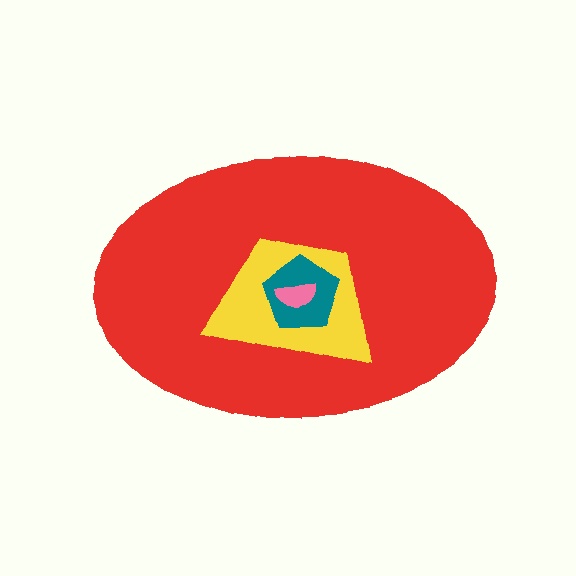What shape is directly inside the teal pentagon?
The pink semicircle.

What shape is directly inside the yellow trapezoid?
The teal pentagon.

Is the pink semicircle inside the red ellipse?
Yes.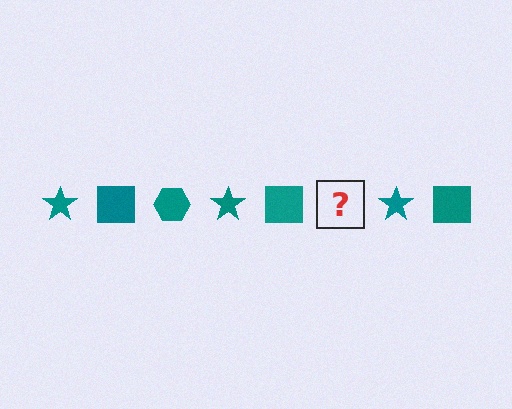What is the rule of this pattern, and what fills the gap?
The rule is that the pattern cycles through star, square, hexagon shapes in teal. The gap should be filled with a teal hexagon.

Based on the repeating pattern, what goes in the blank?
The blank should be a teal hexagon.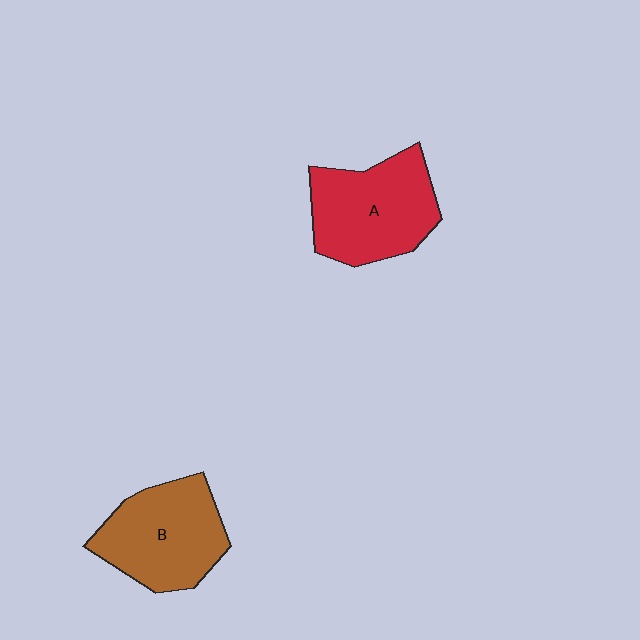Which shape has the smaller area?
Shape B (brown).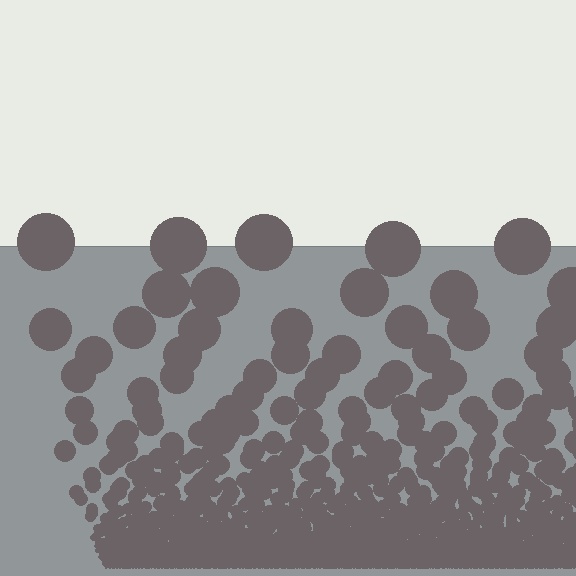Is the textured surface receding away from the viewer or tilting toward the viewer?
The surface appears to tilt toward the viewer. Texture elements get larger and sparser toward the top.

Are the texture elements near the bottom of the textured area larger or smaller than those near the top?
Smaller. The gradient is inverted — elements near the bottom are smaller and denser.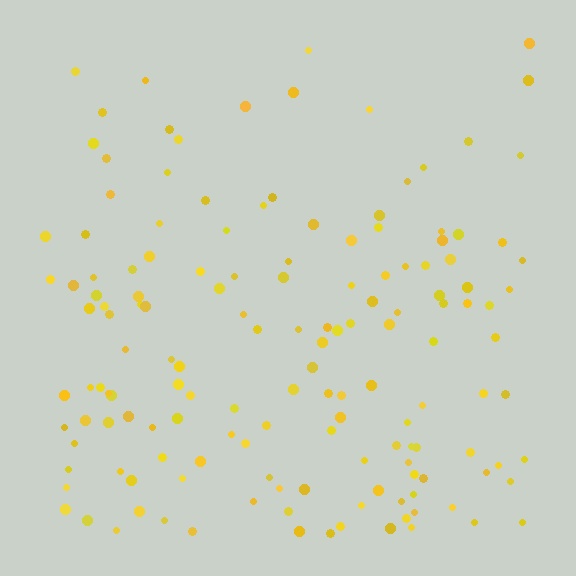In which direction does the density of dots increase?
From top to bottom, with the bottom side densest.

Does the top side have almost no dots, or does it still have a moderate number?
Still a moderate number, just noticeably fewer than the bottom.